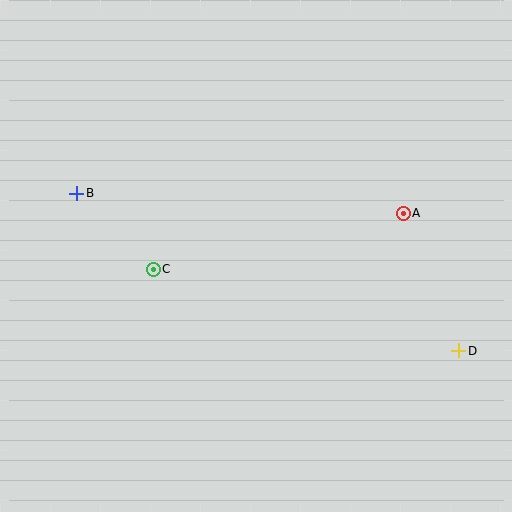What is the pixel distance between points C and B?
The distance between C and B is 108 pixels.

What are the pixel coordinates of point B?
Point B is at (77, 193).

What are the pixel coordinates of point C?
Point C is at (153, 269).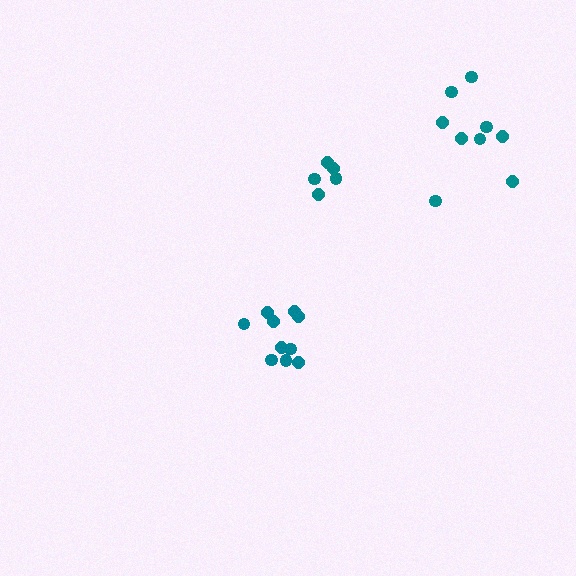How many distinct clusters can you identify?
There are 3 distinct clusters.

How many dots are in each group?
Group 1: 10 dots, Group 2: 5 dots, Group 3: 9 dots (24 total).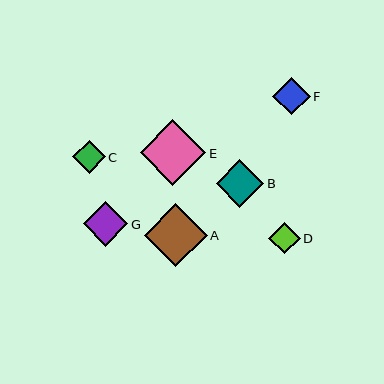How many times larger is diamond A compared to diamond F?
Diamond A is approximately 1.7 times the size of diamond F.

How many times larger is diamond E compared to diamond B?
Diamond E is approximately 1.4 times the size of diamond B.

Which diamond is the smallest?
Diamond D is the smallest with a size of approximately 31 pixels.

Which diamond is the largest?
Diamond E is the largest with a size of approximately 65 pixels.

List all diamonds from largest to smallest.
From largest to smallest: E, A, B, G, F, C, D.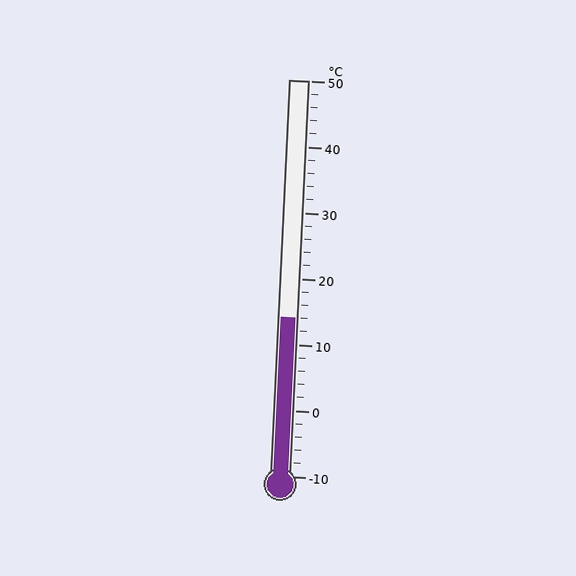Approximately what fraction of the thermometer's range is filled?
The thermometer is filled to approximately 40% of its range.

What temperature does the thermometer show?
The thermometer shows approximately 14°C.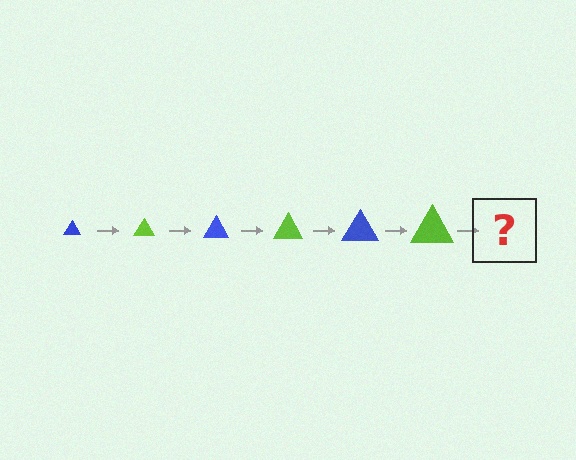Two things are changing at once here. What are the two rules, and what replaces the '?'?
The two rules are that the triangle grows larger each step and the color cycles through blue and lime. The '?' should be a blue triangle, larger than the previous one.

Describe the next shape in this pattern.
It should be a blue triangle, larger than the previous one.